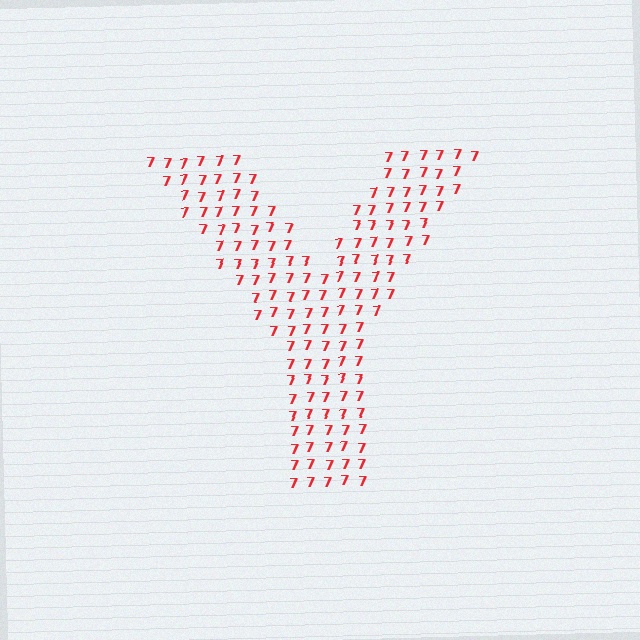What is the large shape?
The large shape is the letter Y.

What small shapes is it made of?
It is made of small digit 7's.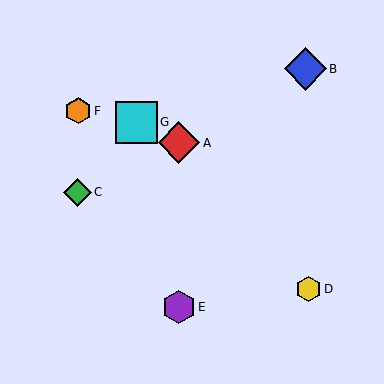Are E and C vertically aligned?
No, E is at x≈179 and C is at x≈77.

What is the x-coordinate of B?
Object B is at x≈305.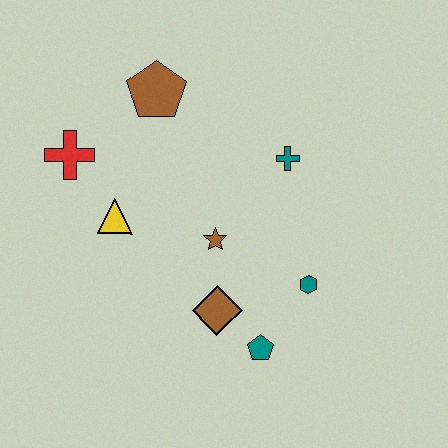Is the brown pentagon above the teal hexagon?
Yes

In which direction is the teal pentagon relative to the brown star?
The teal pentagon is below the brown star.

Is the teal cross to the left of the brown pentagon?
No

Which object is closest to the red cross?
The yellow triangle is closest to the red cross.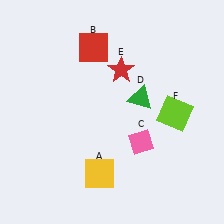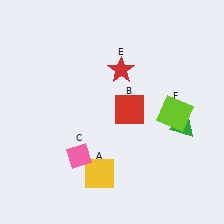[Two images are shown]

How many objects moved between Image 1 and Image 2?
3 objects moved between the two images.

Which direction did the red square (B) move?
The red square (B) moved down.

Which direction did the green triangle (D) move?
The green triangle (D) moved right.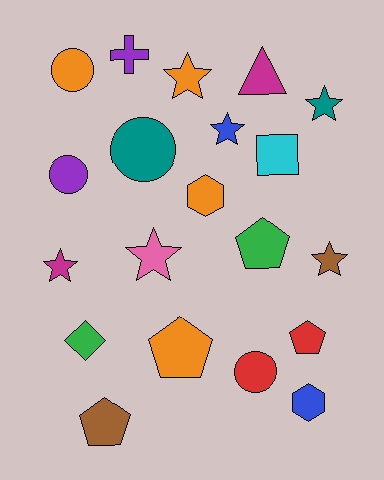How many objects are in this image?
There are 20 objects.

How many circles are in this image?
There are 4 circles.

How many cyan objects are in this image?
There is 1 cyan object.